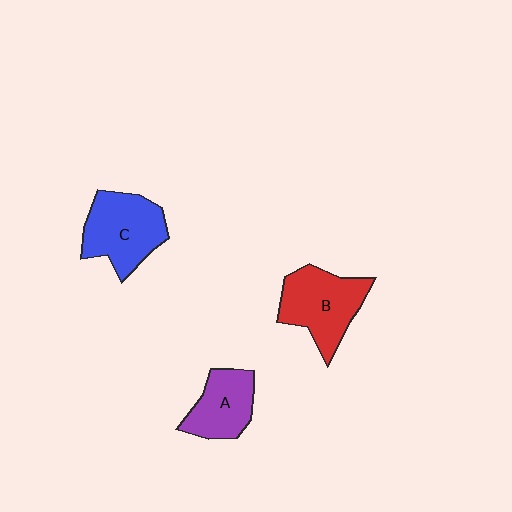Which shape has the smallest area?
Shape A (purple).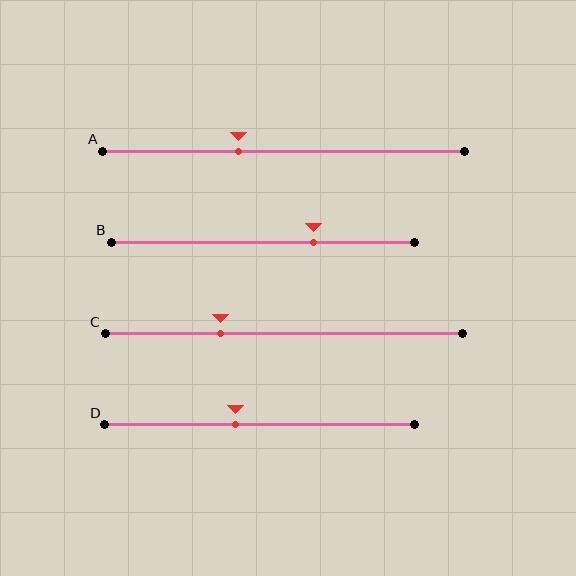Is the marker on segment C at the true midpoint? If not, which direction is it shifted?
No, the marker on segment C is shifted to the left by about 18% of the segment length.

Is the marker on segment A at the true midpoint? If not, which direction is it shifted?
No, the marker on segment A is shifted to the left by about 13% of the segment length.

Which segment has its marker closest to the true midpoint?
Segment D has its marker closest to the true midpoint.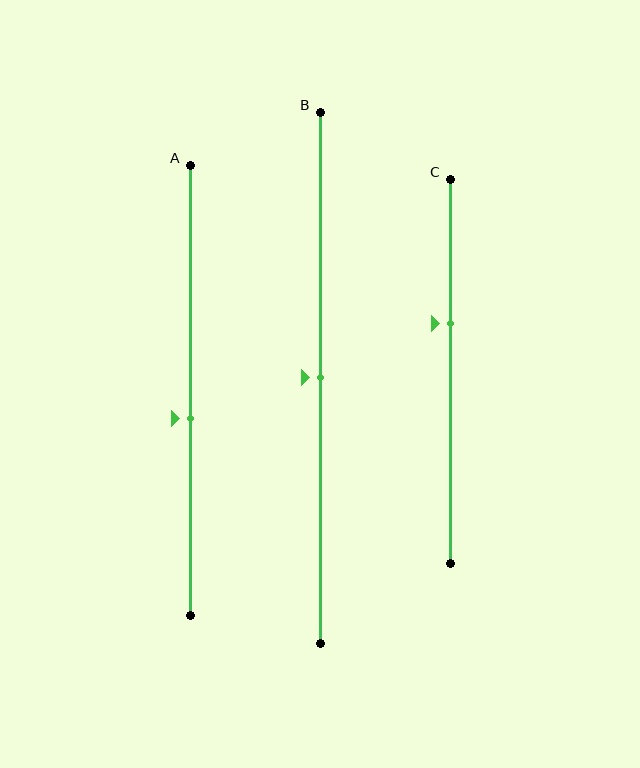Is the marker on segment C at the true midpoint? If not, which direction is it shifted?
No, the marker on segment C is shifted upward by about 13% of the segment length.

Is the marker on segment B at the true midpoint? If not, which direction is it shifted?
Yes, the marker on segment B is at the true midpoint.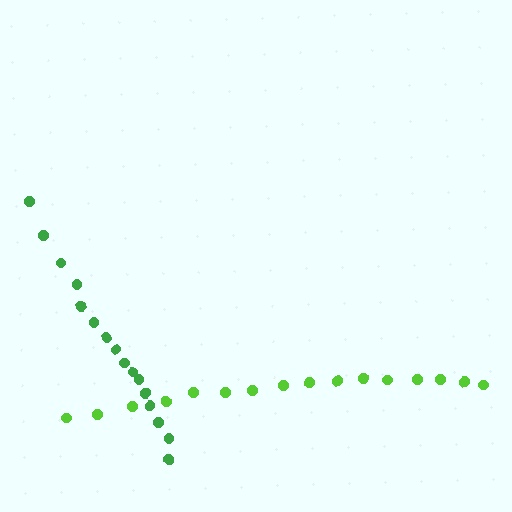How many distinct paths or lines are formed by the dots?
There are 2 distinct paths.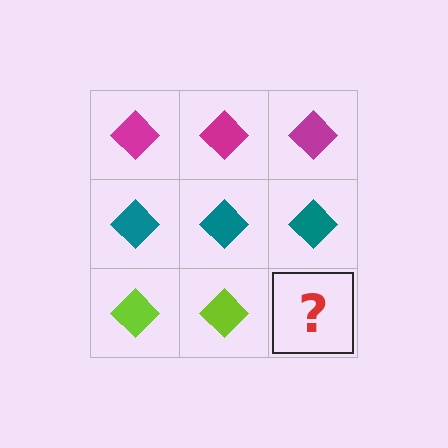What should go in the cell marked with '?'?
The missing cell should contain a lime diamond.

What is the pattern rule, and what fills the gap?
The rule is that each row has a consistent color. The gap should be filled with a lime diamond.